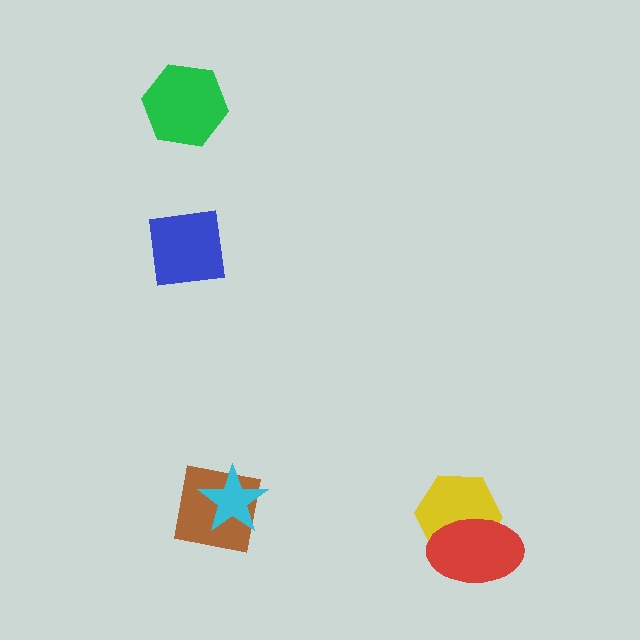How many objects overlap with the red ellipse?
1 object overlaps with the red ellipse.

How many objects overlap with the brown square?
1 object overlaps with the brown square.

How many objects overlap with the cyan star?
1 object overlaps with the cyan star.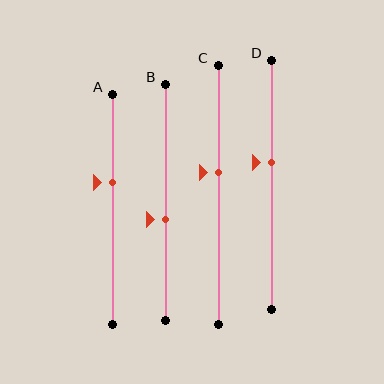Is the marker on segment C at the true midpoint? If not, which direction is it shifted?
No, the marker on segment C is shifted upward by about 9% of the segment length.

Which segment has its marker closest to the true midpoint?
Segment B has its marker closest to the true midpoint.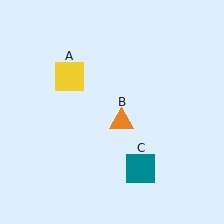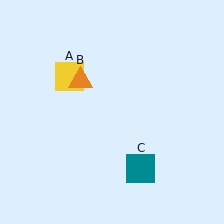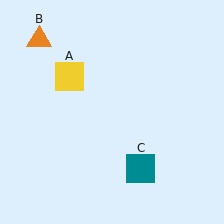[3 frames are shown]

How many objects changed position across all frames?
1 object changed position: orange triangle (object B).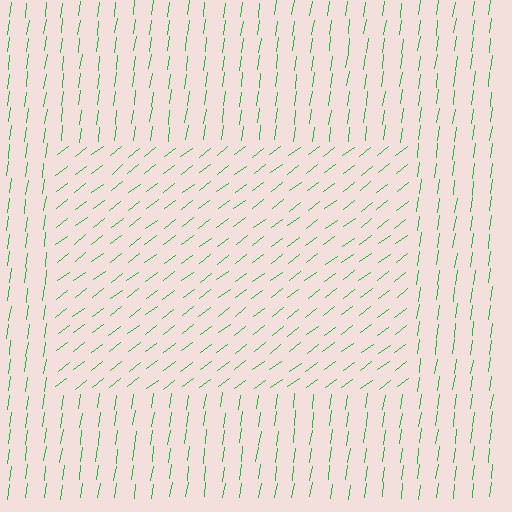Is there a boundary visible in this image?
Yes, there is a texture boundary formed by a change in line orientation.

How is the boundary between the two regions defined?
The boundary is defined purely by a change in line orientation (approximately 45 degrees difference). All lines are the same color and thickness.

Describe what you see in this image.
The image is filled with small green line segments. A rectangle region in the image has lines oriented differently from the surrounding lines, creating a visible texture boundary.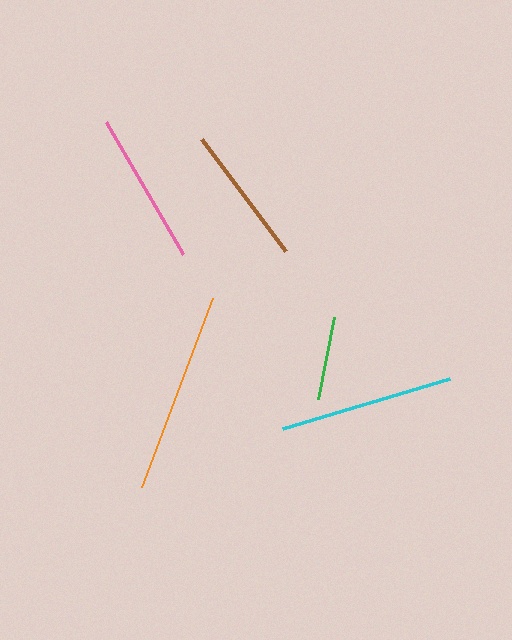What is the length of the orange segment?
The orange segment is approximately 202 pixels long.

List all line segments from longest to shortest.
From longest to shortest: orange, cyan, pink, brown, green.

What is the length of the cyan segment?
The cyan segment is approximately 174 pixels long.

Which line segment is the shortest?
The green line is the shortest at approximately 83 pixels.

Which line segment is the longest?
The orange line is the longest at approximately 202 pixels.